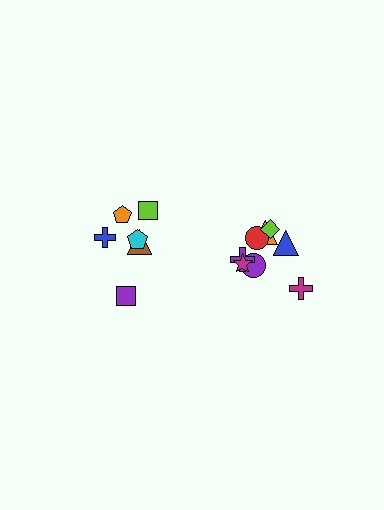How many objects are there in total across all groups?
There are 14 objects.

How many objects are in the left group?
There are 6 objects.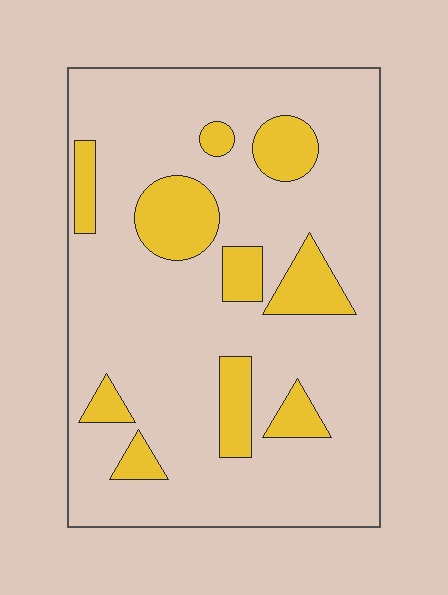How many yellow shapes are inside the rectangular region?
10.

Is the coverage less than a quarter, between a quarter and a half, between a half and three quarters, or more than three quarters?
Less than a quarter.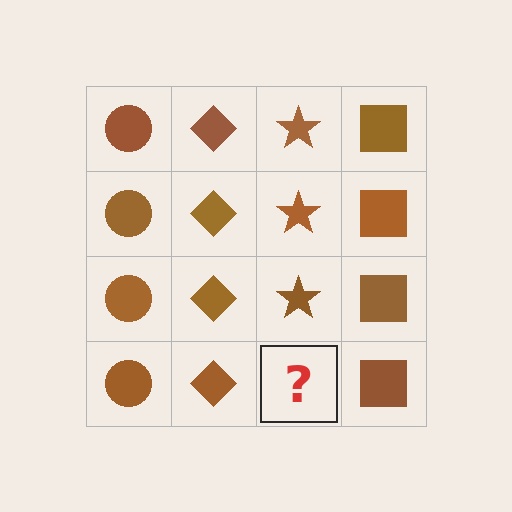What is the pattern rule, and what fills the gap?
The rule is that each column has a consistent shape. The gap should be filled with a brown star.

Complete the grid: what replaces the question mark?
The question mark should be replaced with a brown star.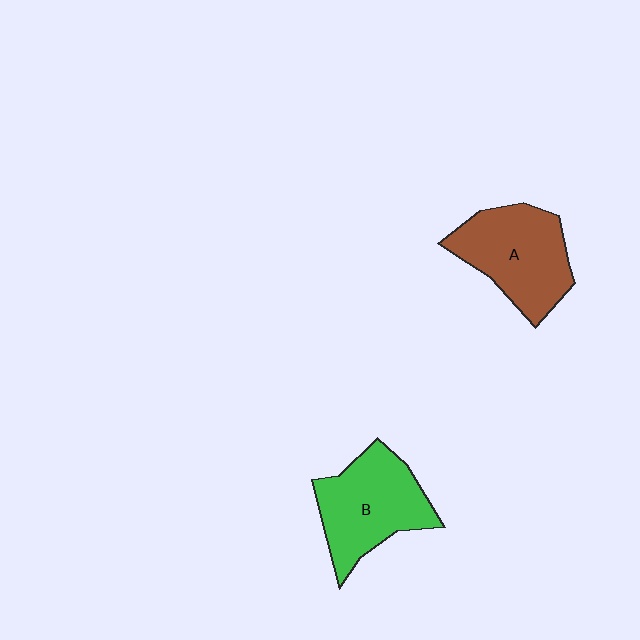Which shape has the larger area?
Shape B (green).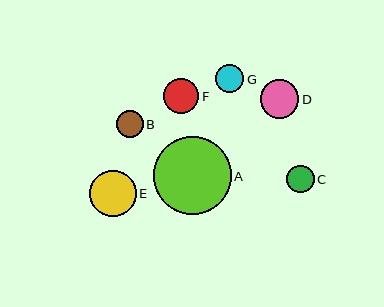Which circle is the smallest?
Circle B is the smallest with a size of approximately 27 pixels.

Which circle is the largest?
Circle A is the largest with a size of approximately 78 pixels.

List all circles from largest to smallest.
From largest to smallest: A, E, D, F, G, C, B.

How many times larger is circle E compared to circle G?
Circle E is approximately 1.6 times the size of circle G.